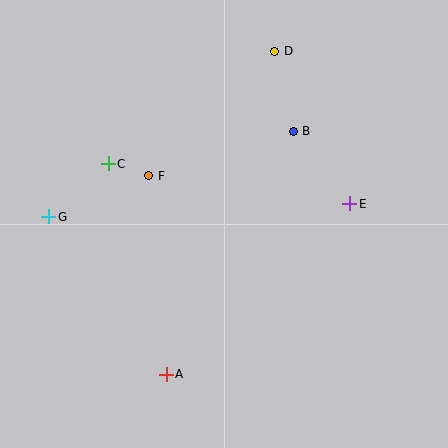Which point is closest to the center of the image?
Point F at (149, 176) is closest to the center.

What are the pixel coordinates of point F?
Point F is at (149, 176).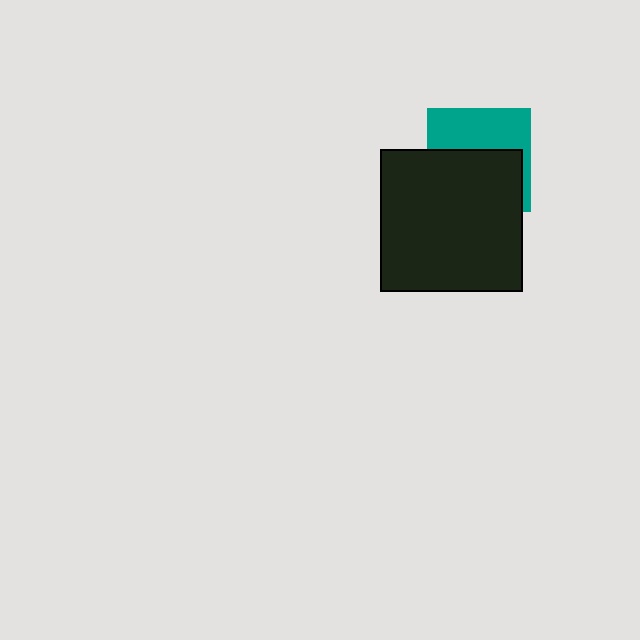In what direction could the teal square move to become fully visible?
The teal square could move up. That would shift it out from behind the black square entirely.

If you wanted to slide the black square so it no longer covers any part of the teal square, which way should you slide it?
Slide it down — that is the most direct way to separate the two shapes.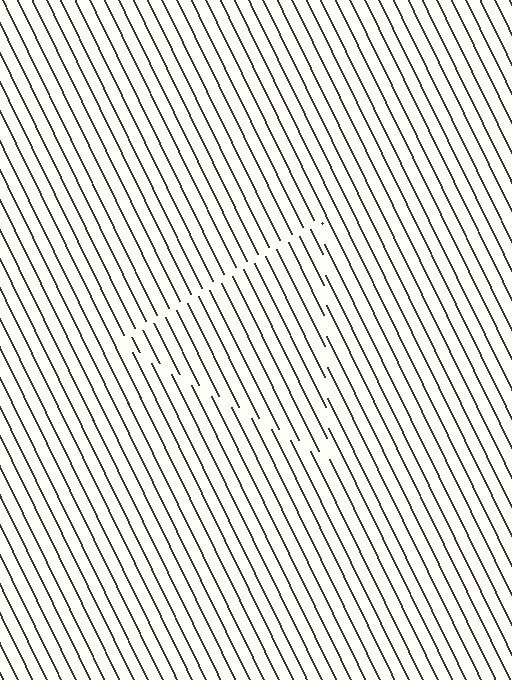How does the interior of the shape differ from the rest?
The interior of the shape contains the same grating, shifted by half a period — the contour is defined by the phase discontinuity where line-ends from the inner and outer gratings abut.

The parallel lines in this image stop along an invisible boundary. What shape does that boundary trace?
An illusory triangle. The interior of the shape contains the same grating, shifted by half a period — the contour is defined by the phase discontinuity where line-ends from the inner and outer gratings abut.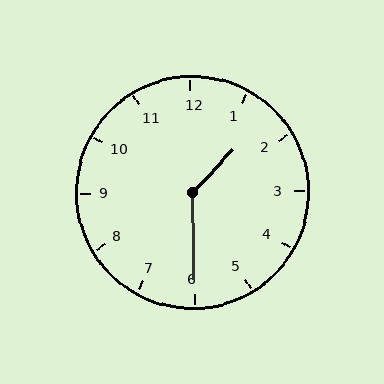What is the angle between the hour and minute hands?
Approximately 135 degrees.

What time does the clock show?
1:30.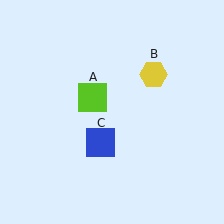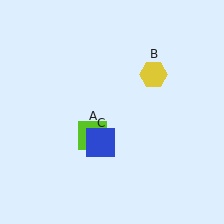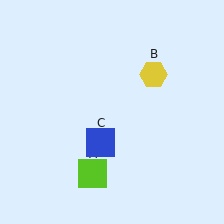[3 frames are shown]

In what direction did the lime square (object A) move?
The lime square (object A) moved down.